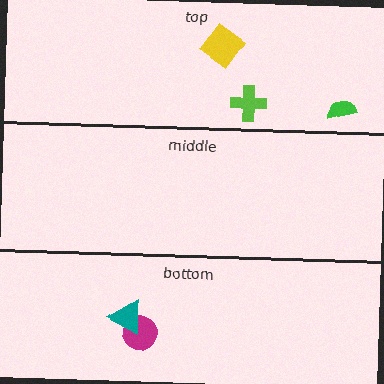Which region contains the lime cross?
The top region.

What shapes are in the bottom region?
The magenta circle, the teal triangle.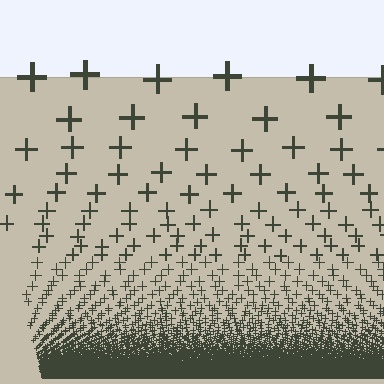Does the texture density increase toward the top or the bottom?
Density increases toward the bottom.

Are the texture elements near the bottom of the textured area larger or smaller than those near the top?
Smaller. The gradient is inverted — elements near the bottom are smaller and denser.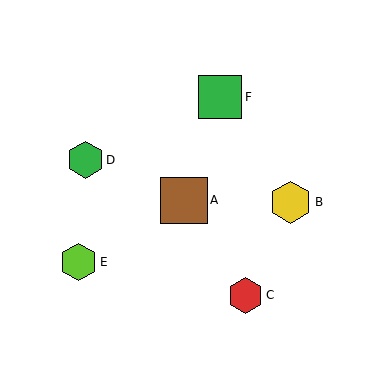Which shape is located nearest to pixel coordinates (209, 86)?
The green square (labeled F) at (220, 97) is nearest to that location.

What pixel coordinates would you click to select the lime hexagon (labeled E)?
Click at (78, 262) to select the lime hexagon E.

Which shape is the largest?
The brown square (labeled A) is the largest.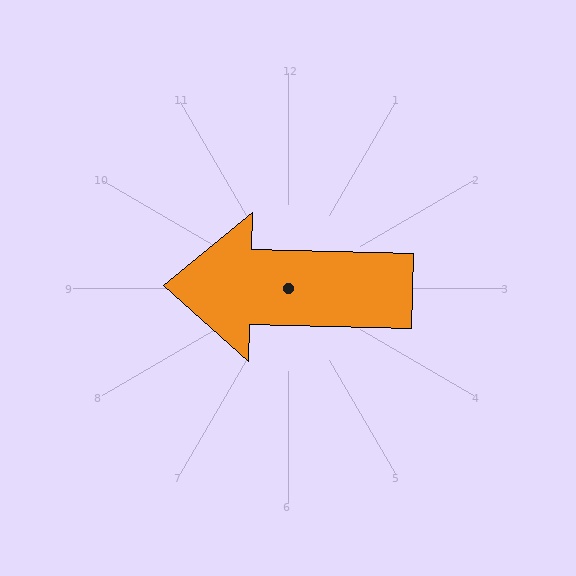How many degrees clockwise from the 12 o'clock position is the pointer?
Approximately 271 degrees.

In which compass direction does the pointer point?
West.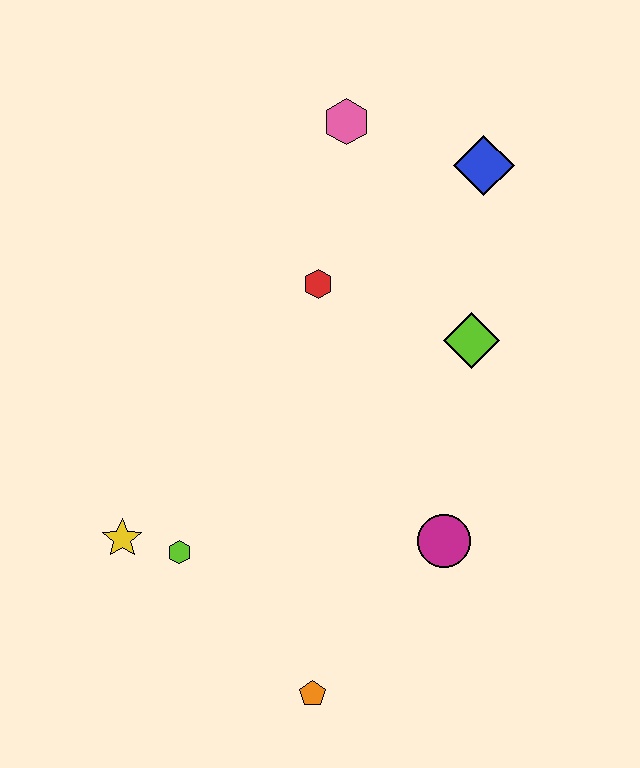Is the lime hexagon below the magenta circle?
Yes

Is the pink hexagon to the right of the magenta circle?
No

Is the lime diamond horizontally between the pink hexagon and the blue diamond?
Yes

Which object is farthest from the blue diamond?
The orange pentagon is farthest from the blue diamond.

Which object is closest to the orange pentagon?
The lime hexagon is closest to the orange pentagon.